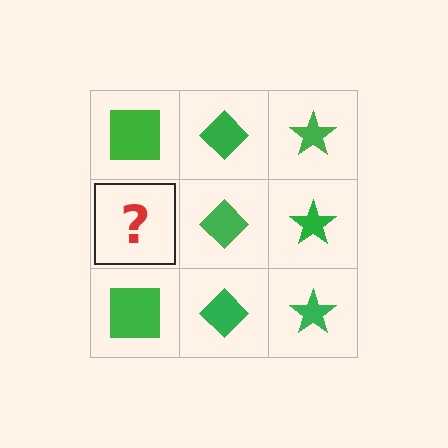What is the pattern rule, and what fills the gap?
The rule is that each column has a consistent shape. The gap should be filled with a green square.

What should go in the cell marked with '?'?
The missing cell should contain a green square.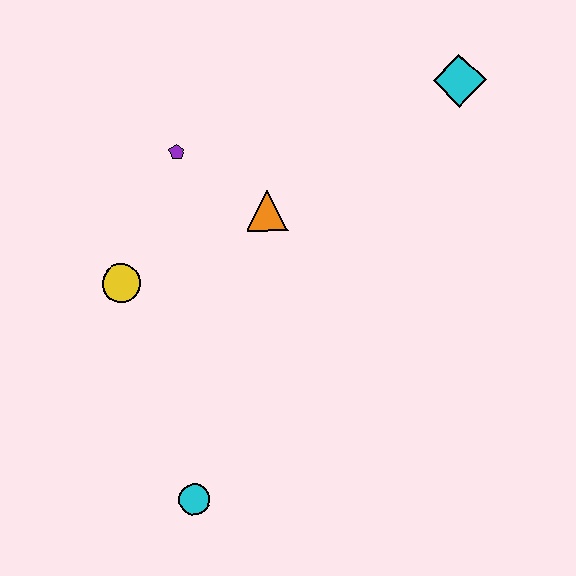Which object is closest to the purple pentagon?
The orange triangle is closest to the purple pentagon.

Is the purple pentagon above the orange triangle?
Yes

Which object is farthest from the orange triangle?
The cyan circle is farthest from the orange triangle.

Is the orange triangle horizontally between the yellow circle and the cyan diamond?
Yes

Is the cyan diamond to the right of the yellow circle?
Yes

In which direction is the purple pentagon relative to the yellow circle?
The purple pentagon is above the yellow circle.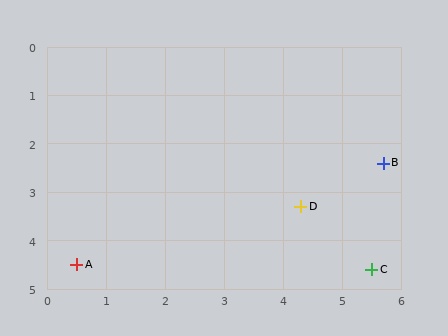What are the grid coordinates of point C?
Point C is at approximately (5.5, 4.6).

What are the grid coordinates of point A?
Point A is at approximately (0.5, 4.5).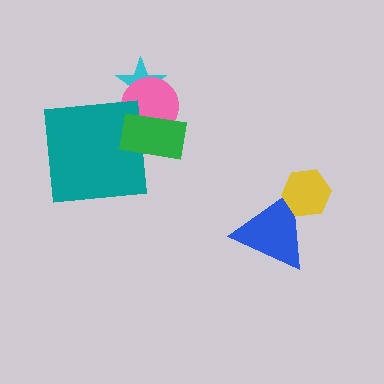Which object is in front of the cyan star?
The pink circle is in front of the cyan star.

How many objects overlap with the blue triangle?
1 object overlaps with the blue triangle.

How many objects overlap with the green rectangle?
2 objects overlap with the green rectangle.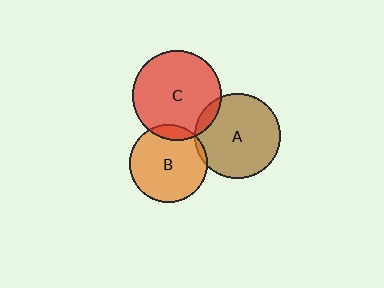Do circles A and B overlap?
Yes.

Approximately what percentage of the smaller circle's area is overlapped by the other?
Approximately 5%.